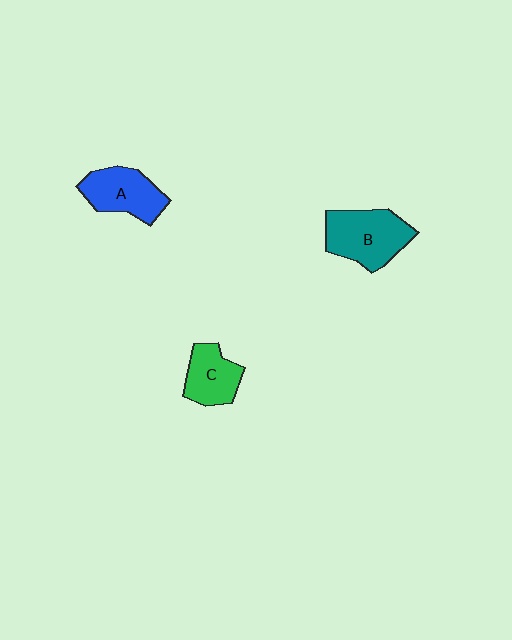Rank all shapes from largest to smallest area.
From largest to smallest: B (teal), A (blue), C (green).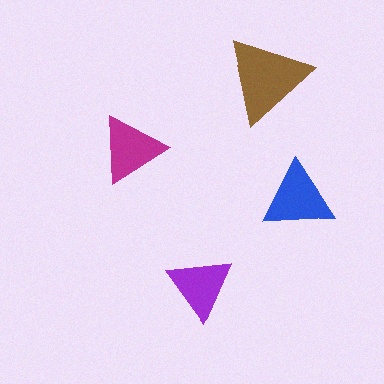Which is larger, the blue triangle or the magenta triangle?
The blue one.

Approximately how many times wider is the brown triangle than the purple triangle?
About 1.5 times wider.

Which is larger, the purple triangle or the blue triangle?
The blue one.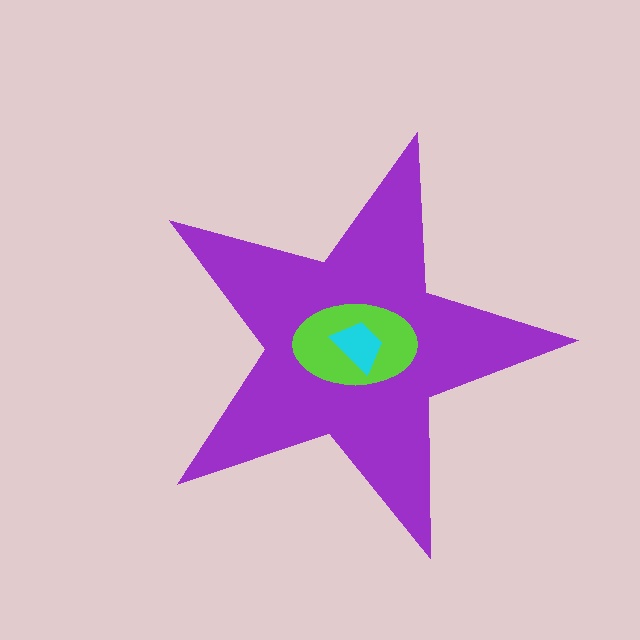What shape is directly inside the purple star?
The lime ellipse.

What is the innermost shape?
The cyan trapezoid.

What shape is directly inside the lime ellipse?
The cyan trapezoid.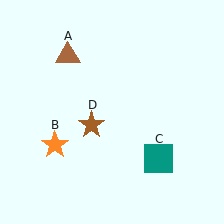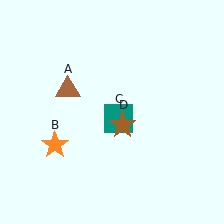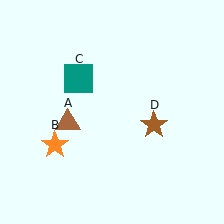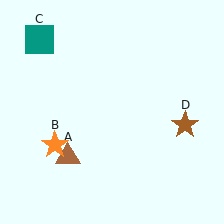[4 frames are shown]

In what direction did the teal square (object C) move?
The teal square (object C) moved up and to the left.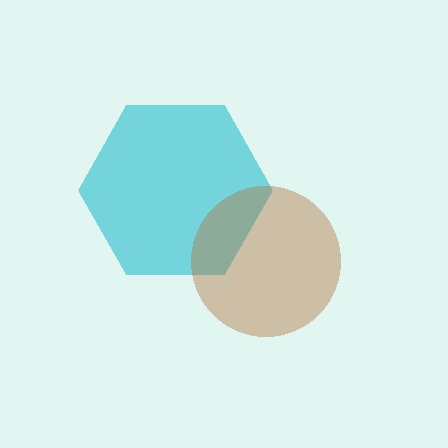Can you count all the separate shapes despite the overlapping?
Yes, there are 2 separate shapes.